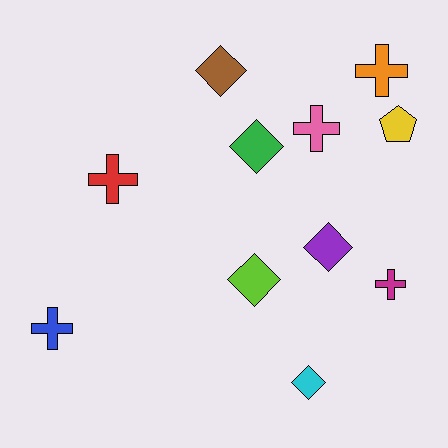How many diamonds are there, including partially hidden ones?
There are 5 diamonds.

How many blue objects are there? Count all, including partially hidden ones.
There is 1 blue object.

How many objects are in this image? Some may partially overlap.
There are 11 objects.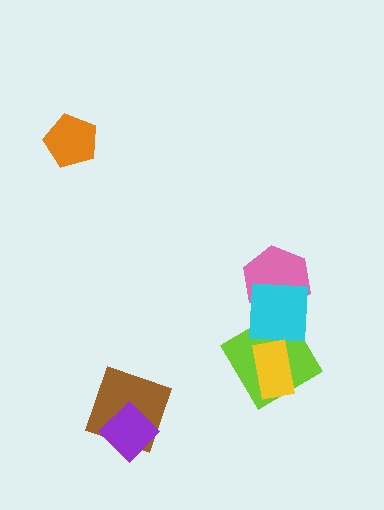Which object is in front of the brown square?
The purple diamond is in front of the brown square.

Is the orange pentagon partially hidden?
No, no other shape covers it.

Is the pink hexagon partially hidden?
Yes, it is partially covered by another shape.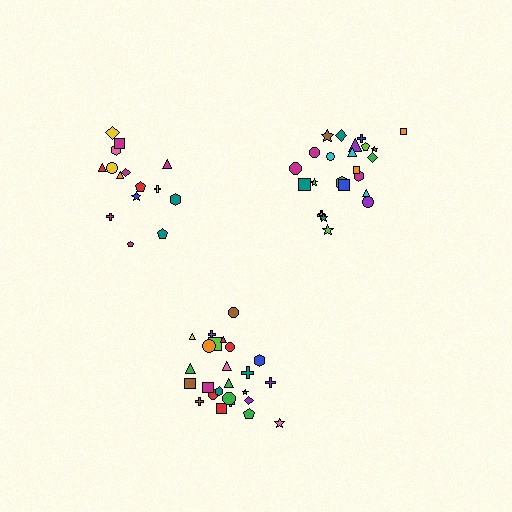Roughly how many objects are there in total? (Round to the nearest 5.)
Roughly 65 objects in total.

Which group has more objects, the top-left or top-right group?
The top-right group.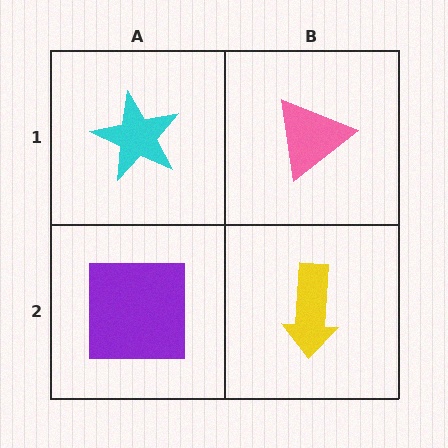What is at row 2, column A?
A purple square.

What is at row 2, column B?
A yellow arrow.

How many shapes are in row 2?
2 shapes.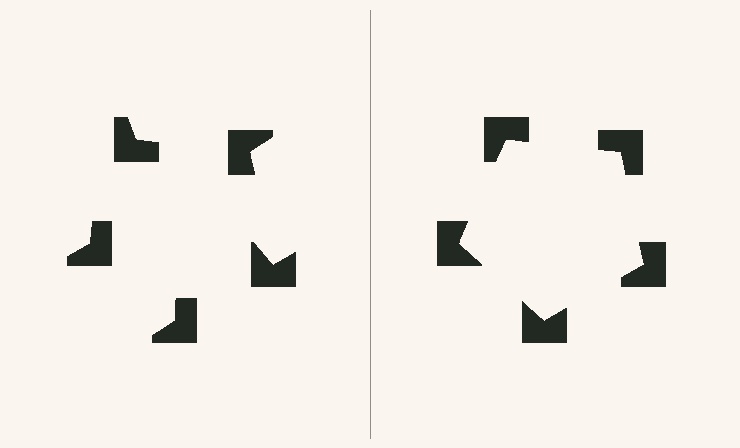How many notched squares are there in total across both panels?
10 — 5 on each side.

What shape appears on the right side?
An illusory pentagon.